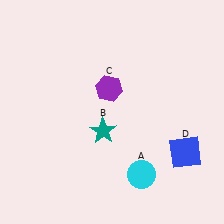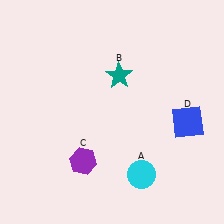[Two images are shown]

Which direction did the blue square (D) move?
The blue square (D) moved up.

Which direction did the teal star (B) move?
The teal star (B) moved up.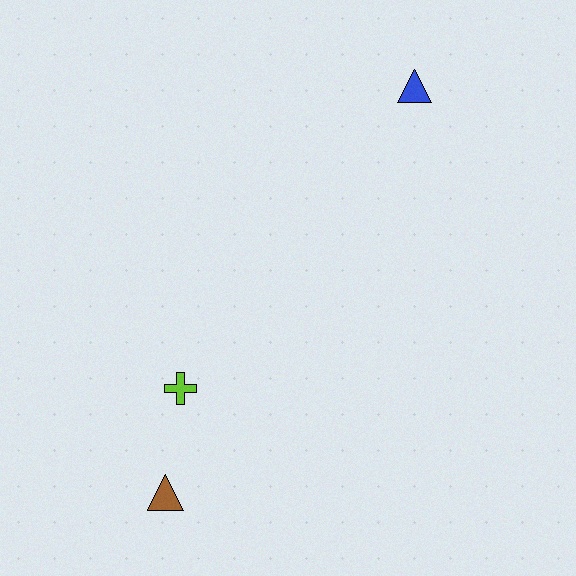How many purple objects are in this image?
There are no purple objects.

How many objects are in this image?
There are 3 objects.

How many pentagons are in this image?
There are no pentagons.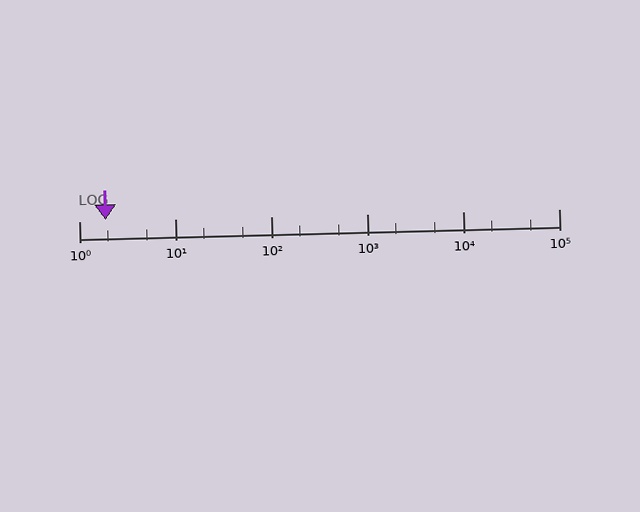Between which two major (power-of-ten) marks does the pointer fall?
The pointer is between 1 and 10.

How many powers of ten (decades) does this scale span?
The scale spans 5 decades, from 1 to 100000.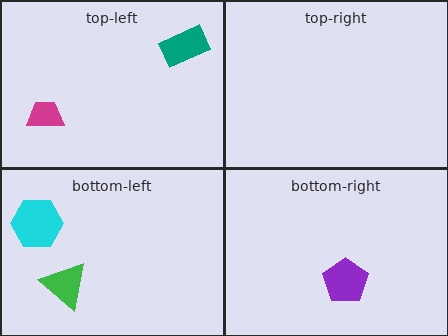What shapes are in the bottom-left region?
The cyan hexagon, the green triangle.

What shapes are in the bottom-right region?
The purple pentagon.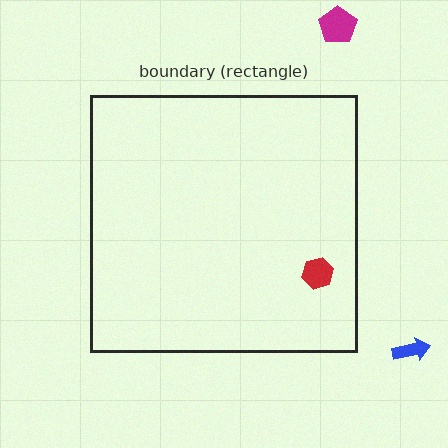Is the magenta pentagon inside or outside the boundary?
Outside.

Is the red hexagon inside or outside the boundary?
Inside.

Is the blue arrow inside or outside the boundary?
Outside.